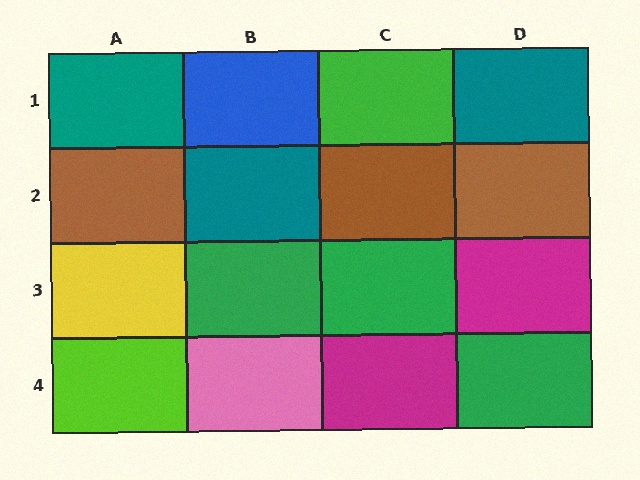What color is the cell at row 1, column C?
Green.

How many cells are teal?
3 cells are teal.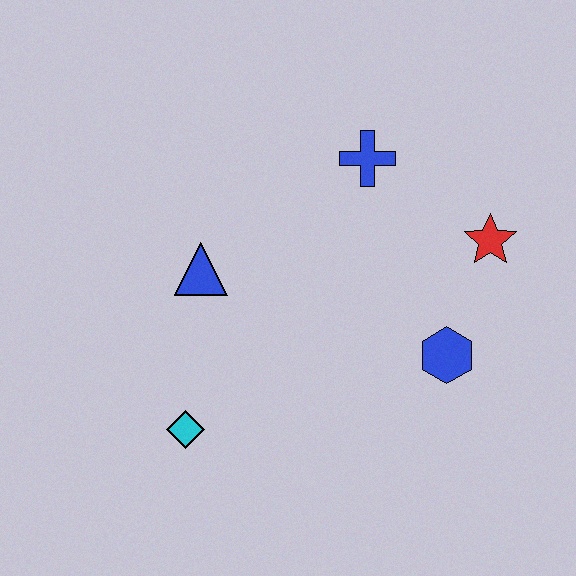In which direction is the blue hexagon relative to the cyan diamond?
The blue hexagon is to the right of the cyan diamond.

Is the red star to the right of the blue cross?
Yes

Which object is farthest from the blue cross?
The cyan diamond is farthest from the blue cross.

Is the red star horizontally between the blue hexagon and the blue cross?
No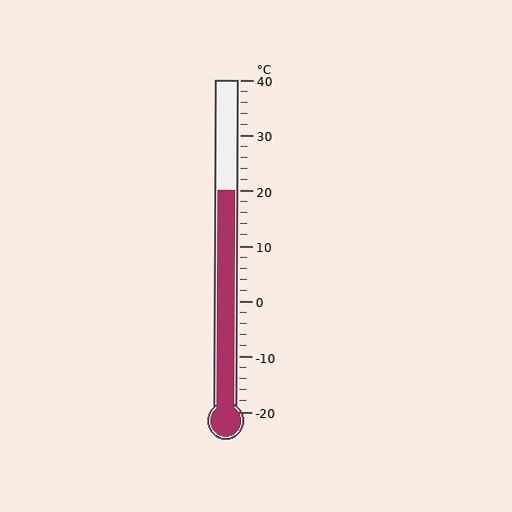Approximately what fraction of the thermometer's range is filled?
The thermometer is filled to approximately 65% of its range.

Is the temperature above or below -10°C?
The temperature is above -10°C.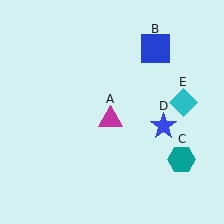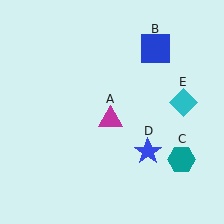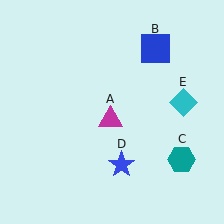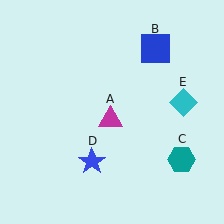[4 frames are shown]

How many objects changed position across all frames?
1 object changed position: blue star (object D).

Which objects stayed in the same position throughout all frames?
Magenta triangle (object A) and blue square (object B) and teal hexagon (object C) and cyan diamond (object E) remained stationary.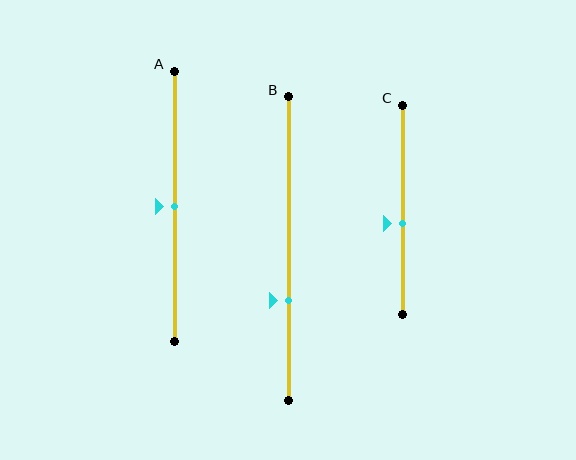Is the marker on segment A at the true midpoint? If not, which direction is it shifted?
Yes, the marker on segment A is at the true midpoint.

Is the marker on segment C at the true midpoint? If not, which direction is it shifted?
No, the marker on segment C is shifted downward by about 7% of the segment length.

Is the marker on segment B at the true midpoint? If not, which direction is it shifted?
No, the marker on segment B is shifted downward by about 17% of the segment length.